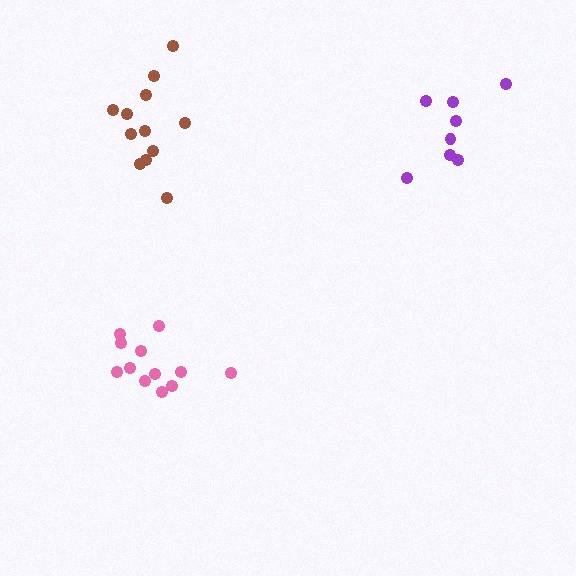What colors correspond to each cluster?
The clusters are colored: purple, pink, brown.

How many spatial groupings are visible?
There are 3 spatial groupings.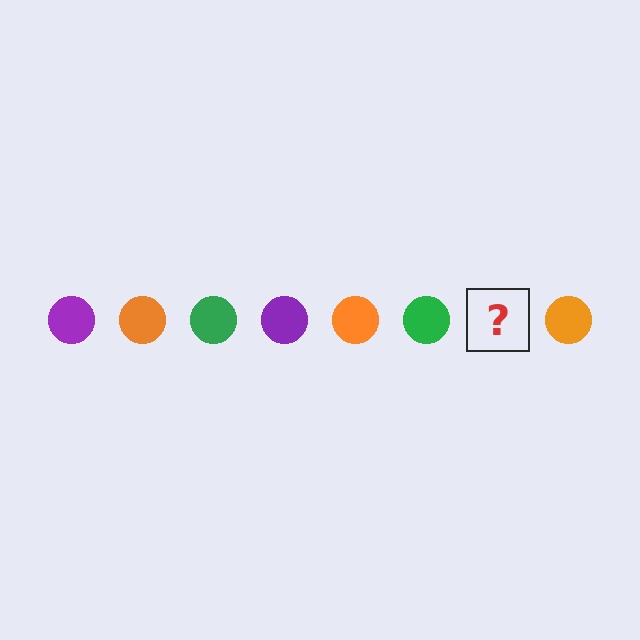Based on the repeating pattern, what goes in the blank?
The blank should be a purple circle.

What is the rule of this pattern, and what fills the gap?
The rule is that the pattern cycles through purple, orange, green circles. The gap should be filled with a purple circle.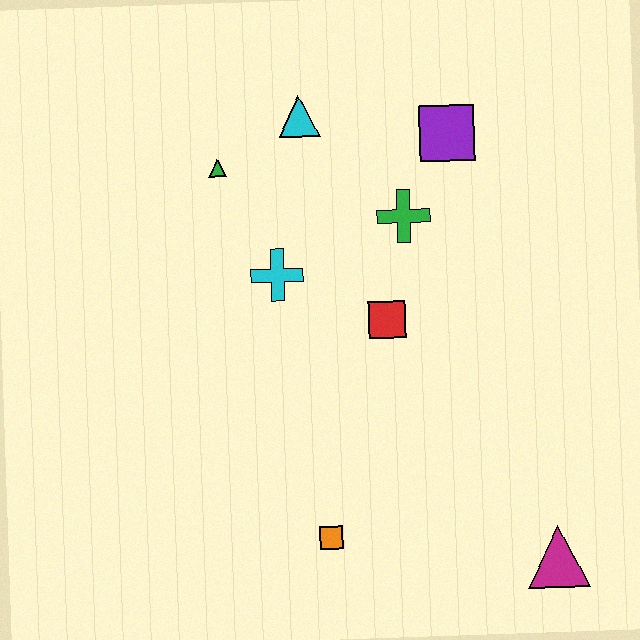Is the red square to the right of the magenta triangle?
No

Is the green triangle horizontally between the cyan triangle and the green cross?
No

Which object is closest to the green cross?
The purple square is closest to the green cross.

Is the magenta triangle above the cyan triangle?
No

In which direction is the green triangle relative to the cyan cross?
The green triangle is above the cyan cross.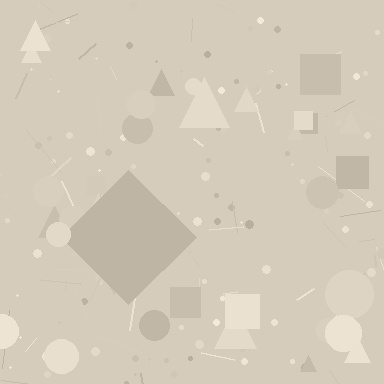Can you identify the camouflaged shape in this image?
The camouflaged shape is a diamond.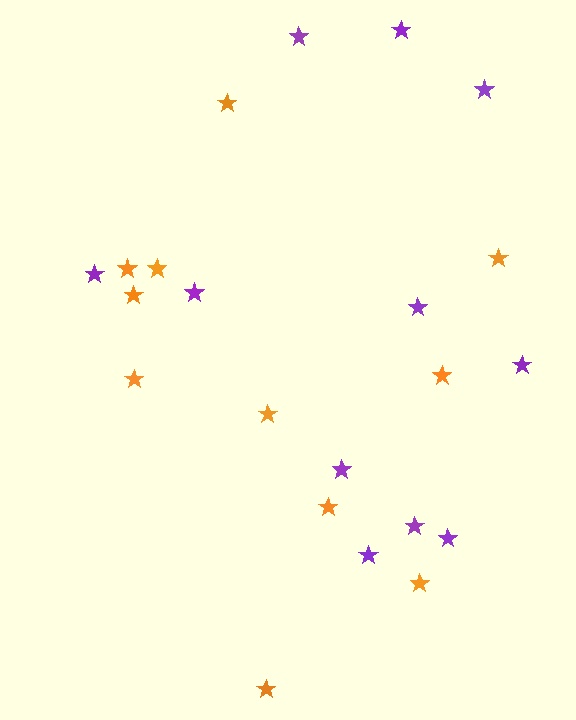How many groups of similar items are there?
There are 2 groups: one group of orange stars (11) and one group of purple stars (11).